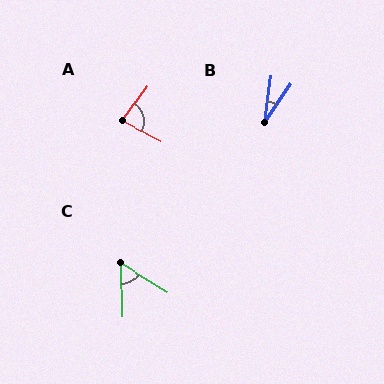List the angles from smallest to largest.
B (27°), C (57°), A (80°).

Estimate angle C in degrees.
Approximately 57 degrees.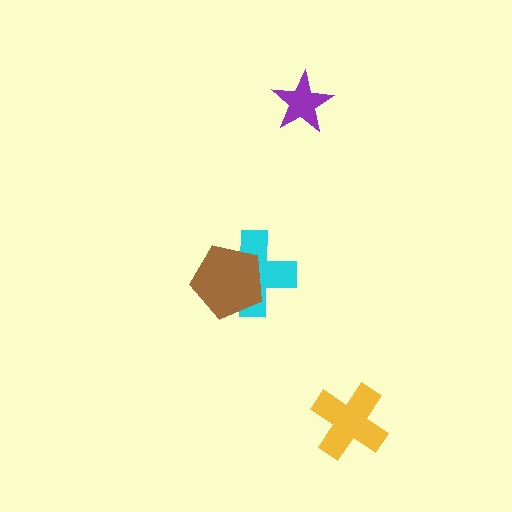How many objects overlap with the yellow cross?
0 objects overlap with the yellow cross.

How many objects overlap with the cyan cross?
1 object overlaps with the cyan cross.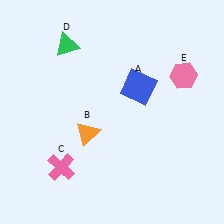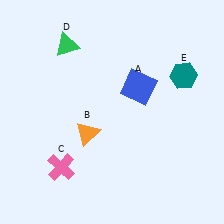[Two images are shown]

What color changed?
The hexagon (E) changed from pink in Image 1 to teal in Image 2.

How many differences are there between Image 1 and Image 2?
There is 1 difference between the two images.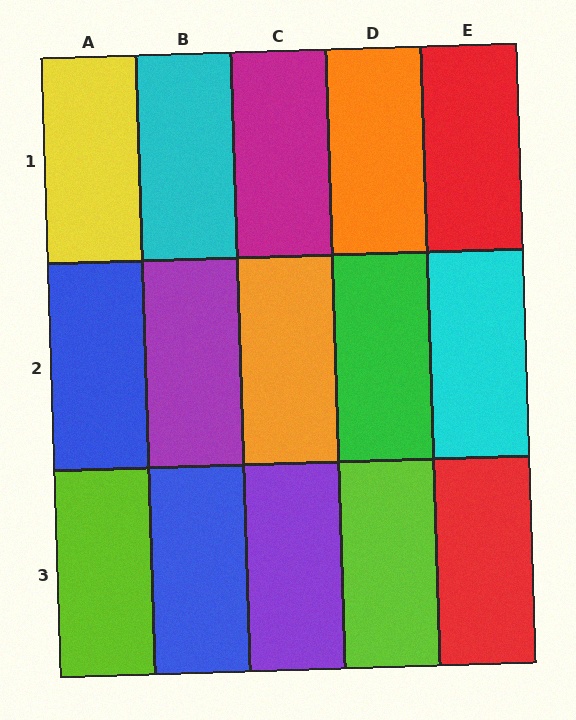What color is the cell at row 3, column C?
Purple.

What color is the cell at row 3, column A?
Lime.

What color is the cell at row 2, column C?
Orange.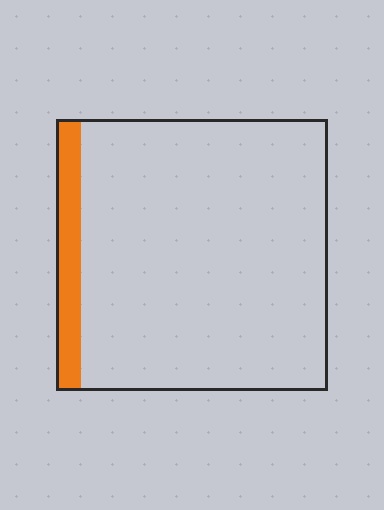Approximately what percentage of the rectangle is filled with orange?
Approximately 10%.